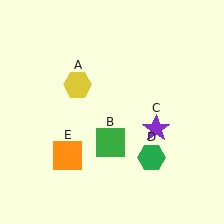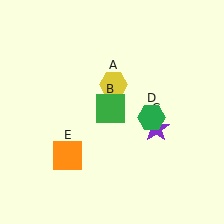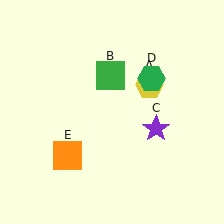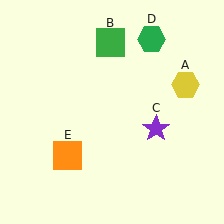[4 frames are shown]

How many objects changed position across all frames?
3 objects changed position: yellow hexagon (object A), green square (object B), green hexagon (object D).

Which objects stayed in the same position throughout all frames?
Purple star (object C) and orange square (object E) remained stationary.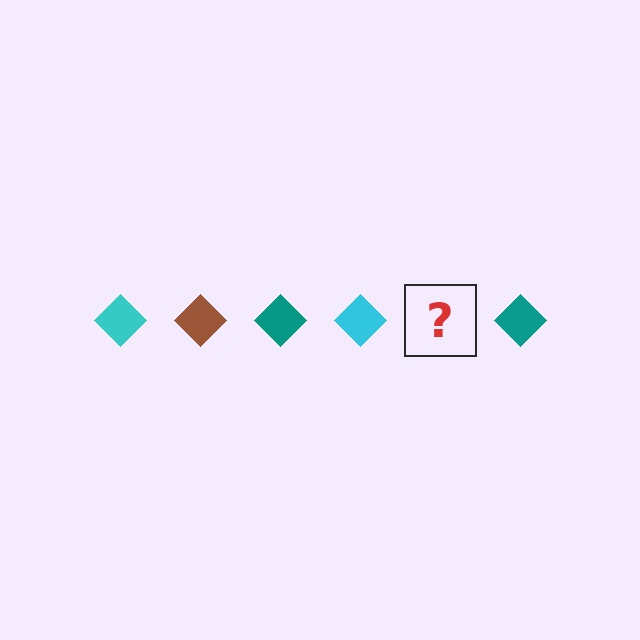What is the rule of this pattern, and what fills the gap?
The rule is that the pattern cycles through cyan, brown, teal diamonds. The gap should be filled with a brown diamond.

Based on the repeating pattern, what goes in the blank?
The blank should be a brown diamond.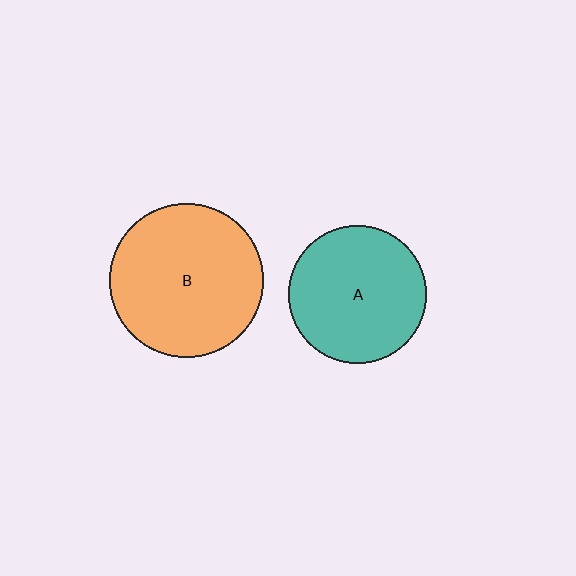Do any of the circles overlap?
No, none of the circles overlap.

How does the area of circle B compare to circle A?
Approximately 1.3 times.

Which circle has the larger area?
Circle B (orange).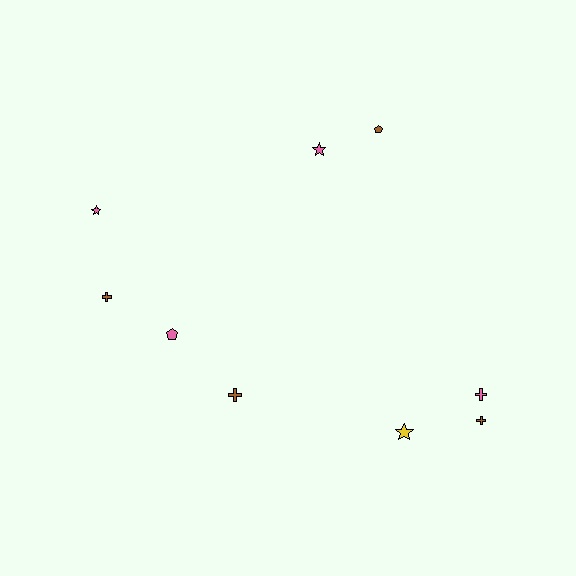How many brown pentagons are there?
There is 1 brown pentagon.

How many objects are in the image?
There are 9 objects.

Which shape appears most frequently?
Cross, with 4 objects.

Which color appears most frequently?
Pink, with 4 objects.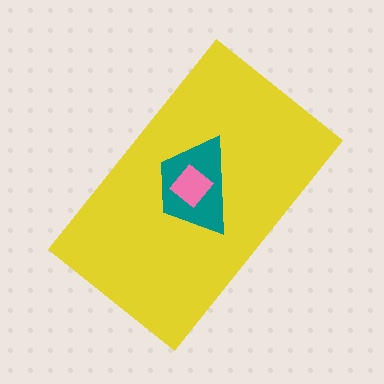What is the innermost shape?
The pink diamond.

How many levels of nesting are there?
3.